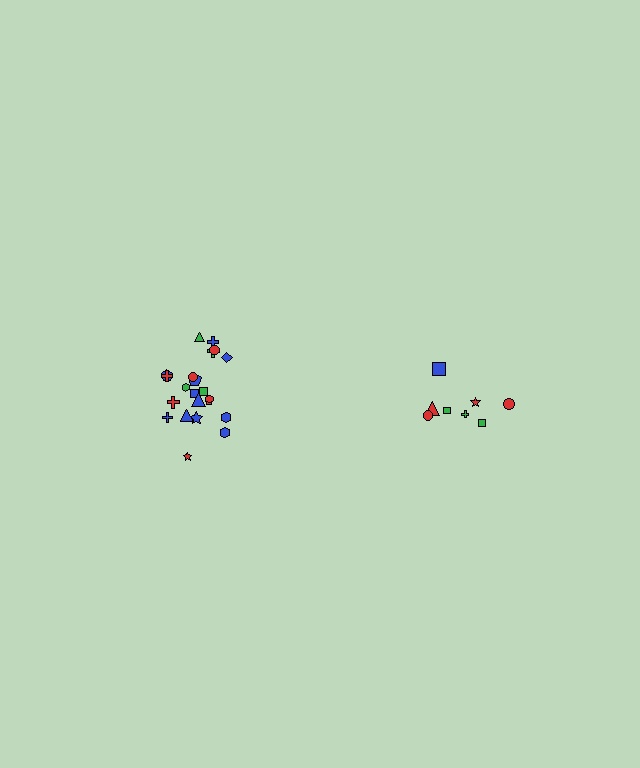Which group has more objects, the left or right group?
The left group.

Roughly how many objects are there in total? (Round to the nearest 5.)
Roughly 30 objects in total.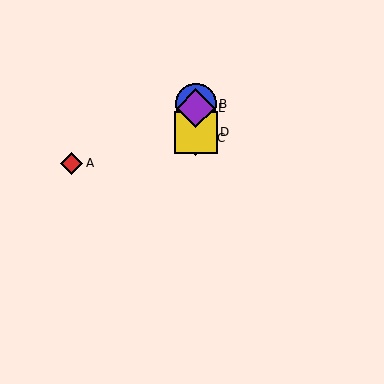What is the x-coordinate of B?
Object B is at x≈196.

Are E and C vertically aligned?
Yes, both are at x≈196.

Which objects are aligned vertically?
Objects B, C, D, E are aligned vertically.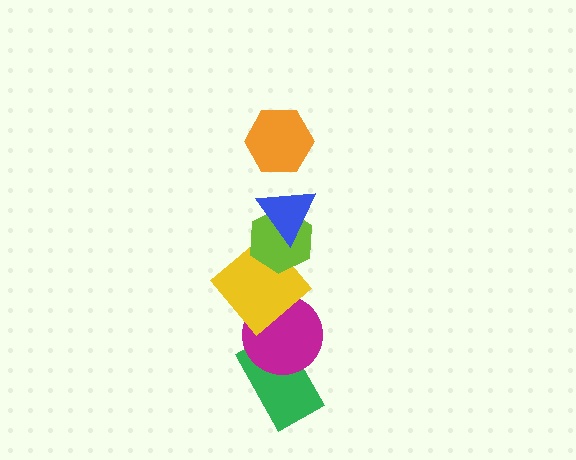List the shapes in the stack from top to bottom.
From top to bottom: the orange hexagon, the blue triangle, the lime hexagon, the yellow diamond, the magenta circle, the green rectangle.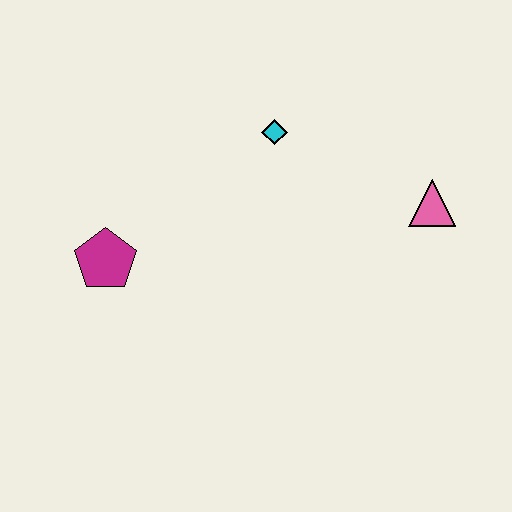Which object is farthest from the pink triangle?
The magenta pentagon is farthest from the pink triangle.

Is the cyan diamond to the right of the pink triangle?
No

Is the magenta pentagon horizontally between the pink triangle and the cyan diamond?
No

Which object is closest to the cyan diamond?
The pink triangle is closest to the cyan diamond.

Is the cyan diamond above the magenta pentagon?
Yes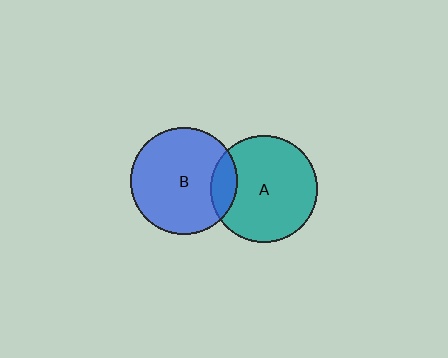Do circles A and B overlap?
Yes.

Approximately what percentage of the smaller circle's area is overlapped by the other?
Approximately 15%.